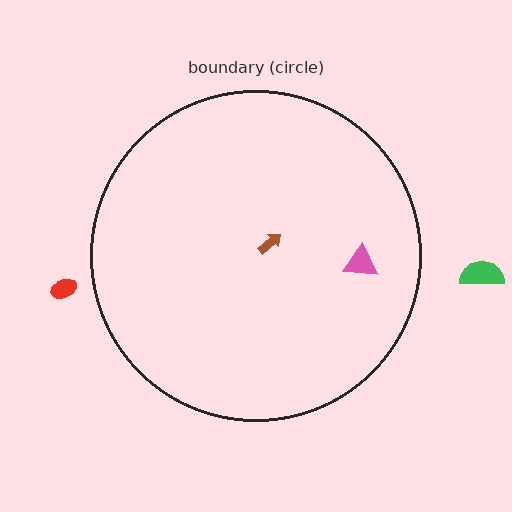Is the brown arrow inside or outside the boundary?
Inside.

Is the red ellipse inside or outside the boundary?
Outside.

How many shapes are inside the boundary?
2 inside, 2 outside.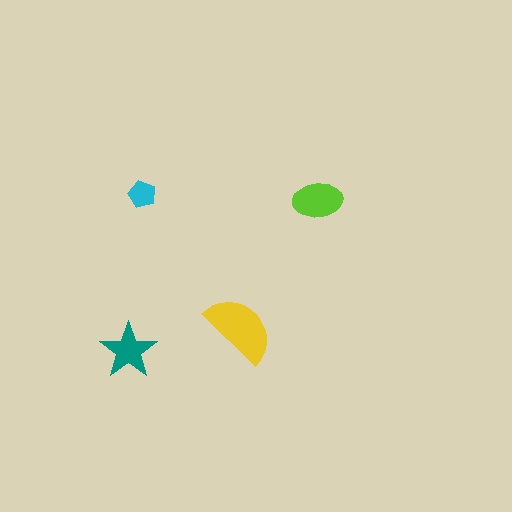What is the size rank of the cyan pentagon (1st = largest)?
4th.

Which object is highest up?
The cyan pentagon is topmost.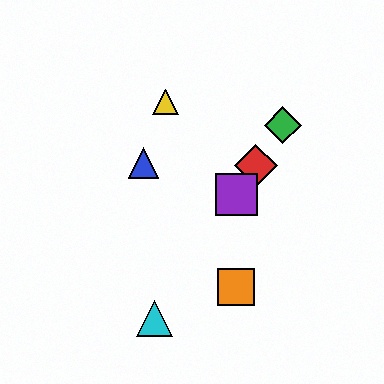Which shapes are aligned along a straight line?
The red diamond, the green diamond, the purple square, the cyan triangle are aligned along a straight line.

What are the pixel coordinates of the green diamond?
The green diamond is at (283, 125).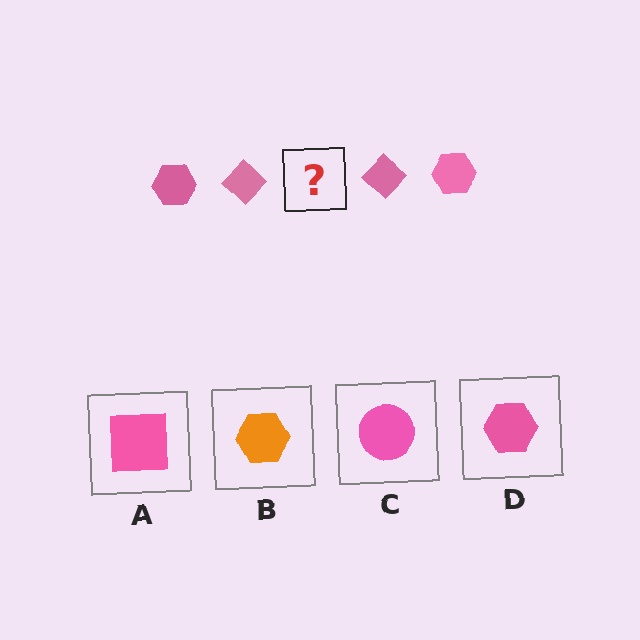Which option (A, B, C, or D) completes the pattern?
D.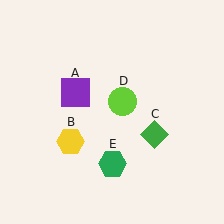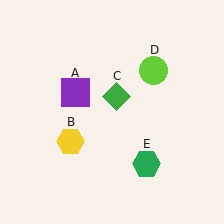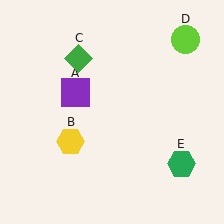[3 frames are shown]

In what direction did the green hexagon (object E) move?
The green hexagon (object E) moved right.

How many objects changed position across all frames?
3 objects changed position: green diamond (object C), lime circle (object D), green hexagon (object E).